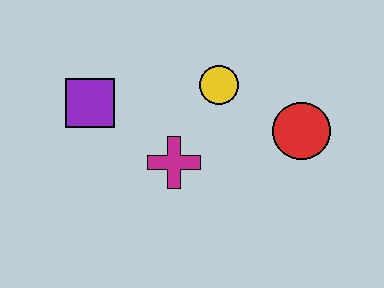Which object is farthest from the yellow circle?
The purple square is farthest from the yellow circle.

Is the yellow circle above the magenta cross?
Yes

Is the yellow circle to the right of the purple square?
Yes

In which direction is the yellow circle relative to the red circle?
The yellow circle is to the left of the red circle.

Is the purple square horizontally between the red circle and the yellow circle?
No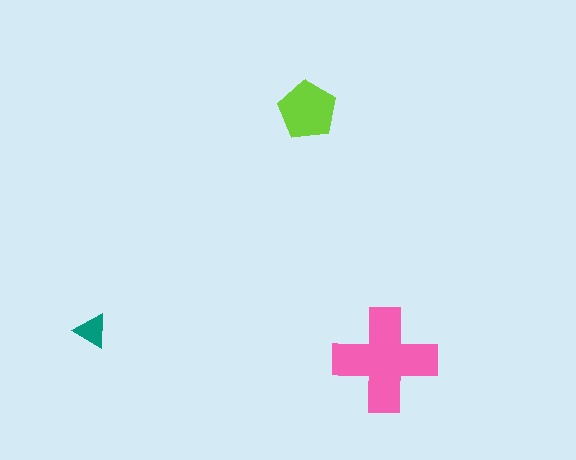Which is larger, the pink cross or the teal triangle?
The pink cross.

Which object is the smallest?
The teal triangle.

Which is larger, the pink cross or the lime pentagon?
The pink cross.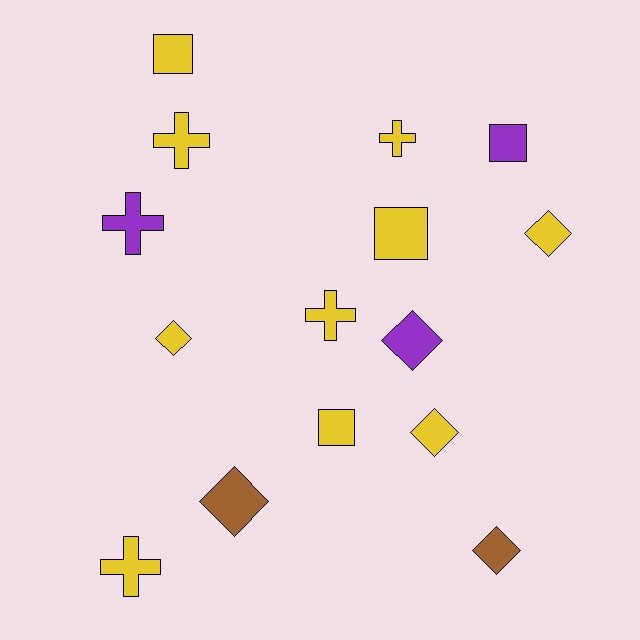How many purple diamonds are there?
There is 1 purple diamond.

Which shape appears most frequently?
Diamond, with 6 objects.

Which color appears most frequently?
Yellow, with 10 objects.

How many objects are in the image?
There are 15 objects.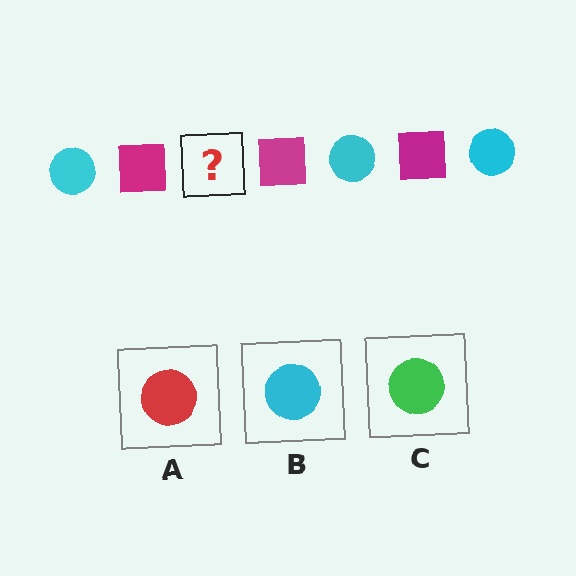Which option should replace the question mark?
Option B.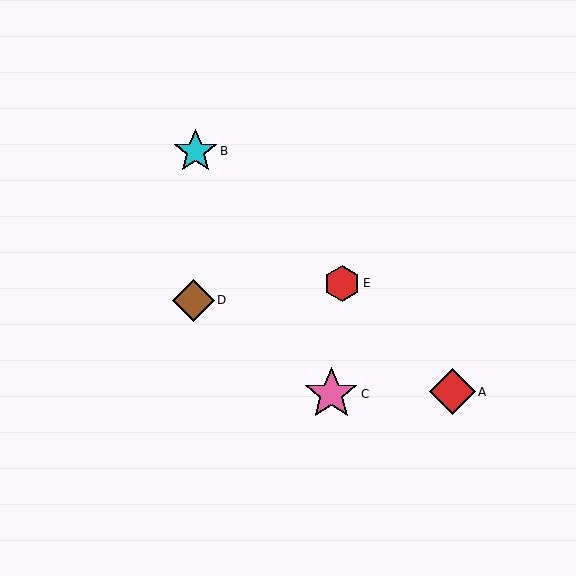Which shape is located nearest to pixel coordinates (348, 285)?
The red hexagon (labeled E) at (342, 283) is nearest to that location.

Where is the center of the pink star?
The center of the pink star is at (331, 394).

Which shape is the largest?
The pink star (labeled C) is the largest.